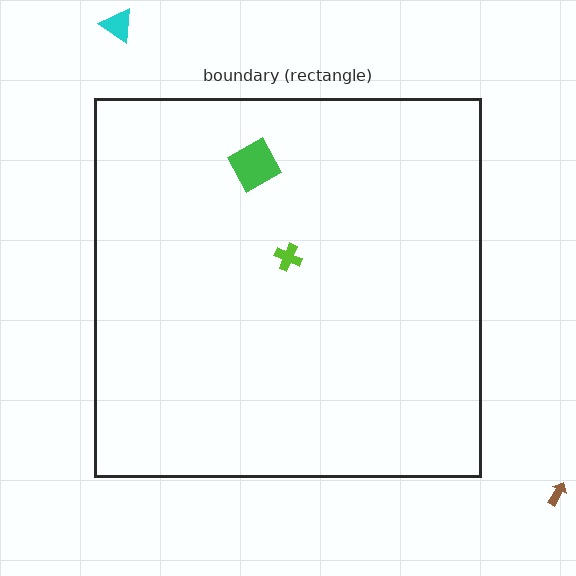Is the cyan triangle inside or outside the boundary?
Outside.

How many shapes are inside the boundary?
2 inside, 2 outside.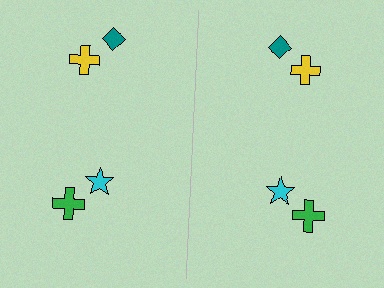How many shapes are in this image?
There are 8 shapes in this image.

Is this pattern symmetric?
Yes, this pattern has bilateral (reflection) symmetry.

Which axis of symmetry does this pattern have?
The pattern has a vertical axis of symmetry running through the center of the image.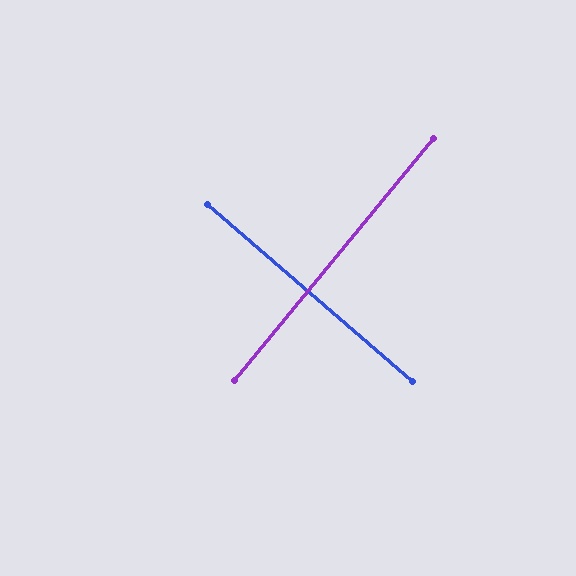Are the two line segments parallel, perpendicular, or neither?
Perpendicular — they meet at approximately 89°.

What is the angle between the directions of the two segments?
Approximately 89 degrees.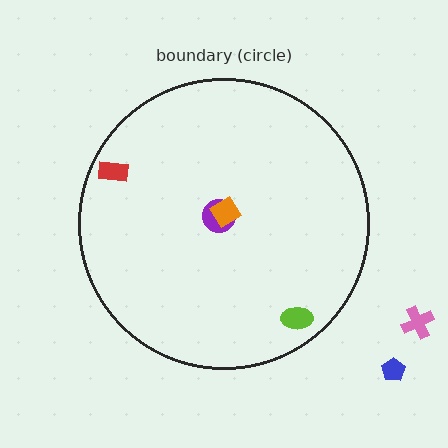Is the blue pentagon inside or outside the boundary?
Outside.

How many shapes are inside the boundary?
4 inside, 2 outside.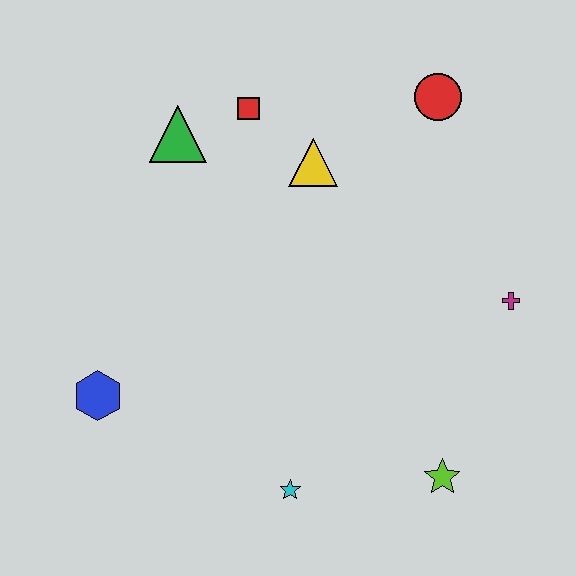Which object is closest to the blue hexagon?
The cyan star is closest to the blue hexagon.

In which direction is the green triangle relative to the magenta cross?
The green triangle is to the left of the magenta cross.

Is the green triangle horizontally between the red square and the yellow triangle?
No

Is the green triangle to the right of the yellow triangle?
No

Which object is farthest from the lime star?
The green triangle is farthest from the lime star.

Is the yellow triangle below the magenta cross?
No